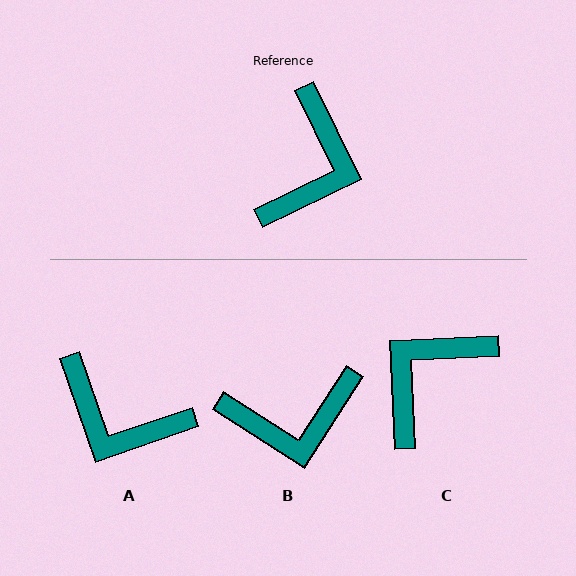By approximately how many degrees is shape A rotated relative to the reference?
Approximately 97 degrees clockwise.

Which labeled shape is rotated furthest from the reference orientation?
C, about 157 degrees away.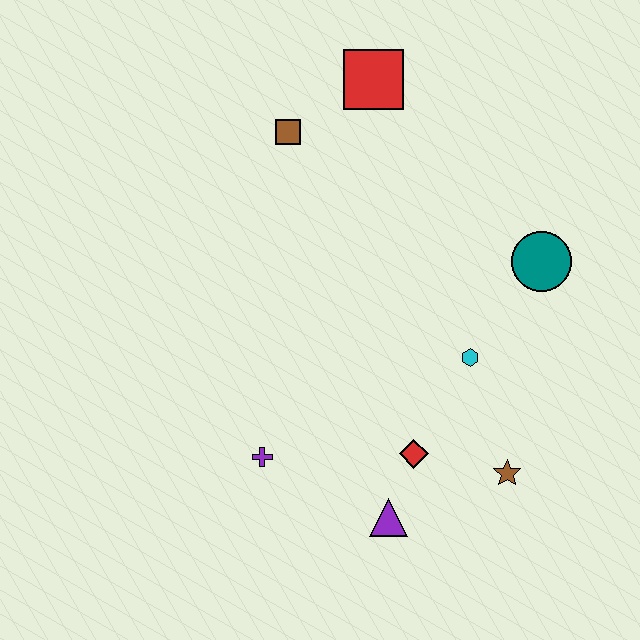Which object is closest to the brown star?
The red diamond is closest to the brown star.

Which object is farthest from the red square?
The purple triangle is farthest from the red square.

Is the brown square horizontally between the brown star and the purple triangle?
No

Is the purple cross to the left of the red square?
Yes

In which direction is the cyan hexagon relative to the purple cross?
The cyan hexagon is to the right of the purple cross.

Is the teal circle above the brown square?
No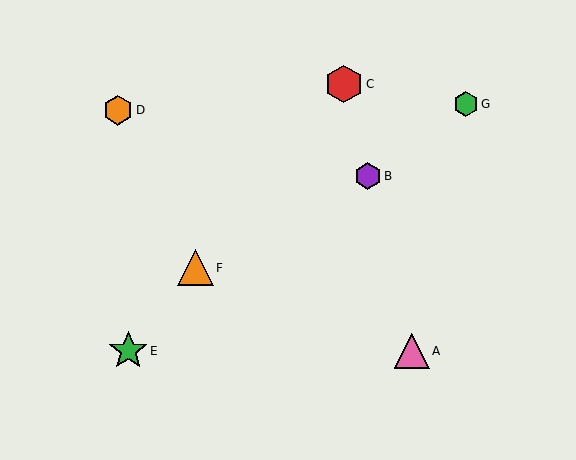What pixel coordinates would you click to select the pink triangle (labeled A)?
Click at (412, 351) to select the pink triangle A.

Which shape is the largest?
The green star (labeled E) is the largest.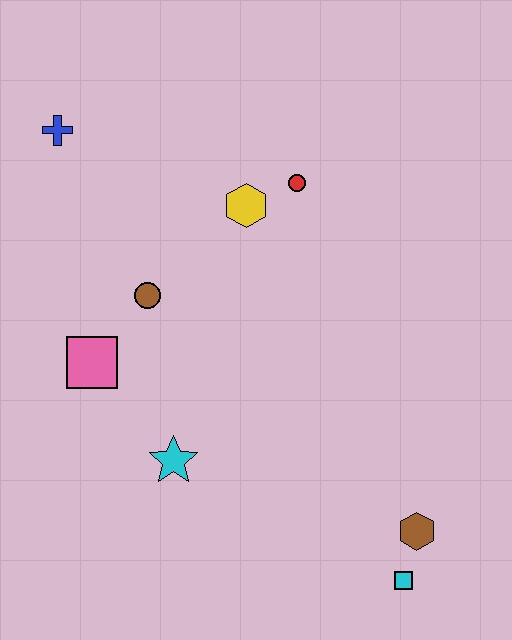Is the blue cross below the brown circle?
No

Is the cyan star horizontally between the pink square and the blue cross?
No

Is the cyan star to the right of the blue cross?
Yes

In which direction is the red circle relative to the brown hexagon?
The red circle is above the brown hexagon.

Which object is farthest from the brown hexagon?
The blue cross is farthest from the brown hexagon.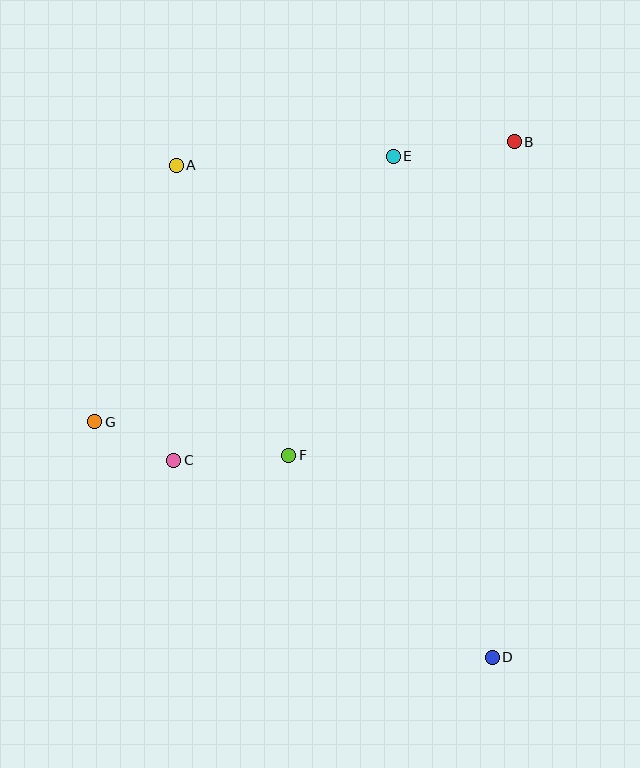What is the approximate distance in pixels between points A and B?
The distance between A and B is approximately 339 pixels.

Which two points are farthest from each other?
Points A and D are farthest from each other.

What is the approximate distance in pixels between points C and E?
The distance between C and E is approximately 375 pixels.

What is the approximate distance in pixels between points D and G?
The distance between D and G is approximately 462 pixels.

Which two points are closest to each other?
Points C and G are closest to each other.